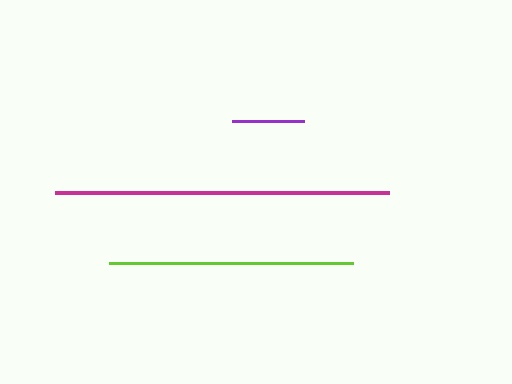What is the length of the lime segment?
The lime segment is approximately 245 pixels long.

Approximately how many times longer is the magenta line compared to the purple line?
The magenta line is approximately 4.6 times the length of the purple line.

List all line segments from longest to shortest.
From longest to shortest: magenta, lime, purple.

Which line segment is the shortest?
The purple line is the shortest at approximately 72 pixels.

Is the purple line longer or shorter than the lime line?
The lime line is longer than the purple line.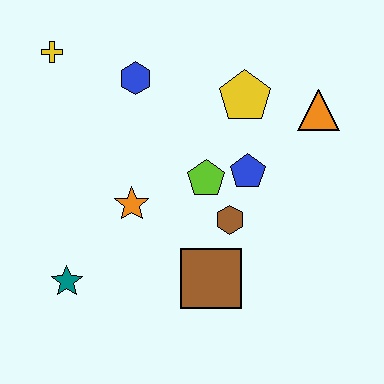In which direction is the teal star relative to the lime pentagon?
The teal star is to the left of the lime pentagon.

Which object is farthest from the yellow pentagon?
The teal star is farthest from the yellow pentagon.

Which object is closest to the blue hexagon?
The yellow cross is closest to the blue hexagon.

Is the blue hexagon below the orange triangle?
No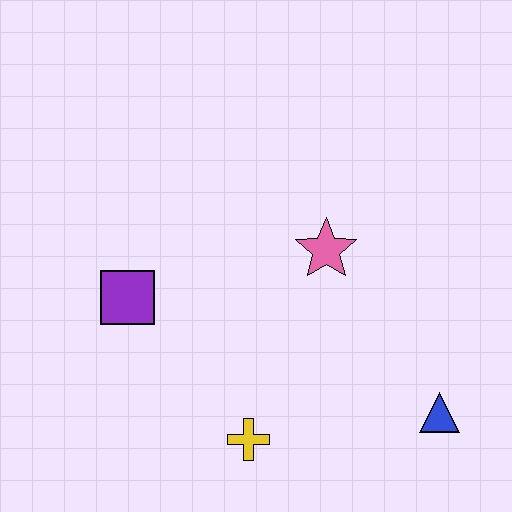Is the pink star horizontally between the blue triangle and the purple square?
Yes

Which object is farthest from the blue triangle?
The purple square is farthest from the blue triangle.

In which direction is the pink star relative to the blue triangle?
The pink star is above the blue triangle.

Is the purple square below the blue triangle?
No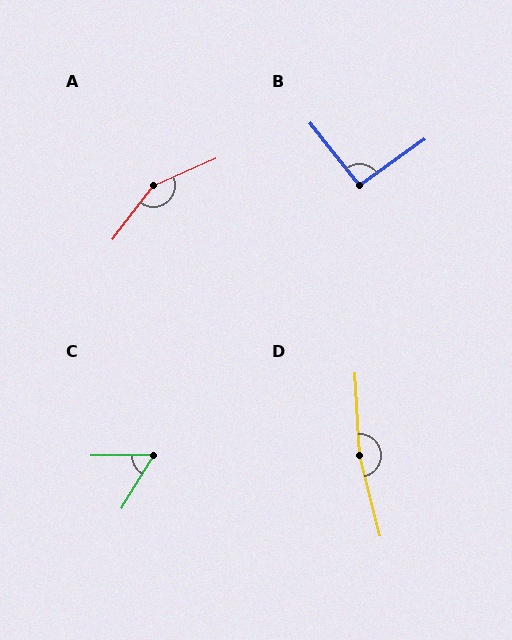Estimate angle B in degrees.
Approximately 93 degrees.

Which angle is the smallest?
C, at approximately 58 degrees.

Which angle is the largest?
D, at approximately 168 degrees.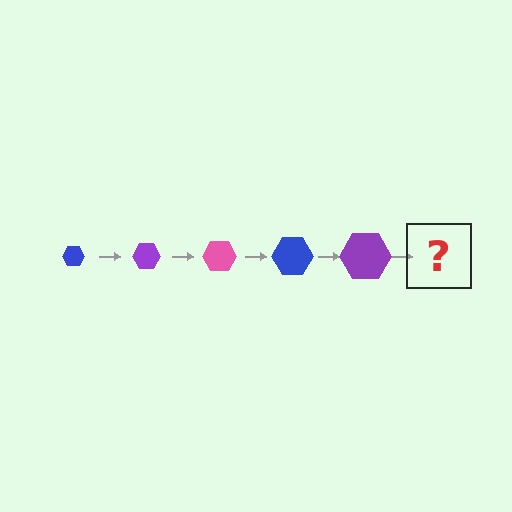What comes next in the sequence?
The next element should be a pink hexagon, larger than the previous one.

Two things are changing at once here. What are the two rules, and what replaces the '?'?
The two rules are that the hexagon grows larger each step and the color cycles through blue, purple, and pink. The '?' should be a pink hexagon, larger than the previous one.